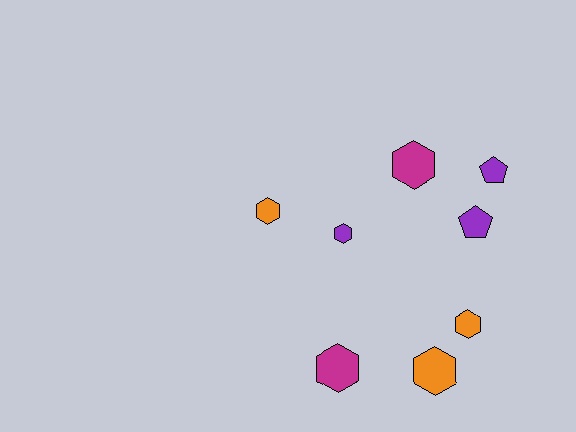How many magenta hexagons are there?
There are 2 magenta hexagons.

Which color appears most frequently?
Purple, with 3 objects.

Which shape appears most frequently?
Hexagon, with 6 objects.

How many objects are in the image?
There are 8 objects.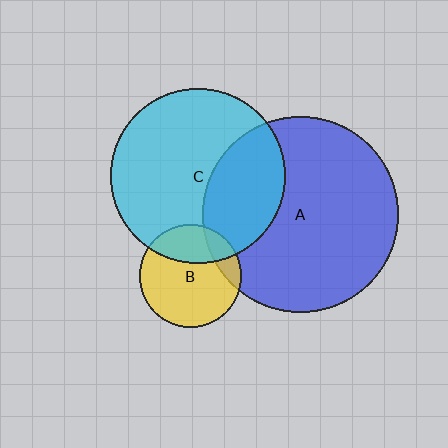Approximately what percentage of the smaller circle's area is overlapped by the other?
Approximately 30%.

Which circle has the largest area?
Circle A (blue).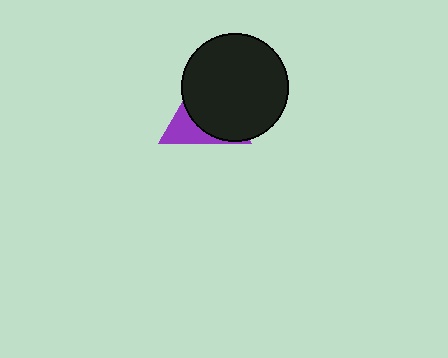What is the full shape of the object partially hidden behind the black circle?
The partially hidden object is a purple triangle.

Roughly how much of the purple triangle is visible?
A small part of it is visible (roughly 31%).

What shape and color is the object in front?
The object in front is a black circle.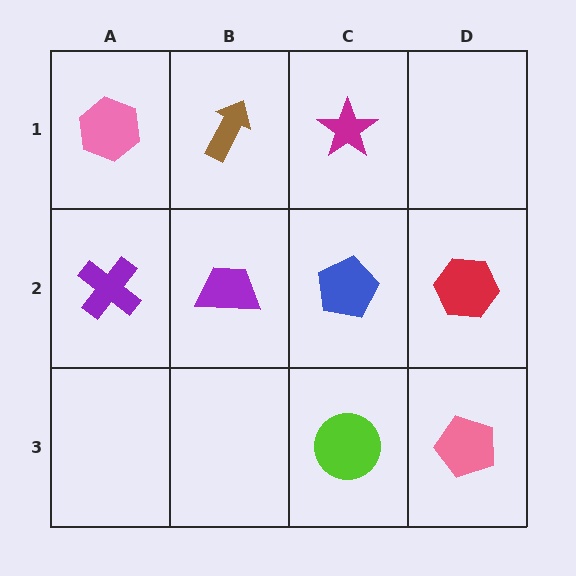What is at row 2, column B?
A purple trapezoid.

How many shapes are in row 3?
2 shapes.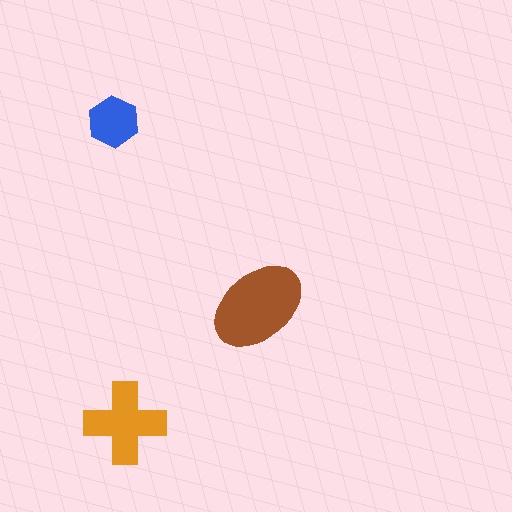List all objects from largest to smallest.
The brown ellipse, the orange cross, the blue hexagon.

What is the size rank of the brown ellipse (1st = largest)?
1st.